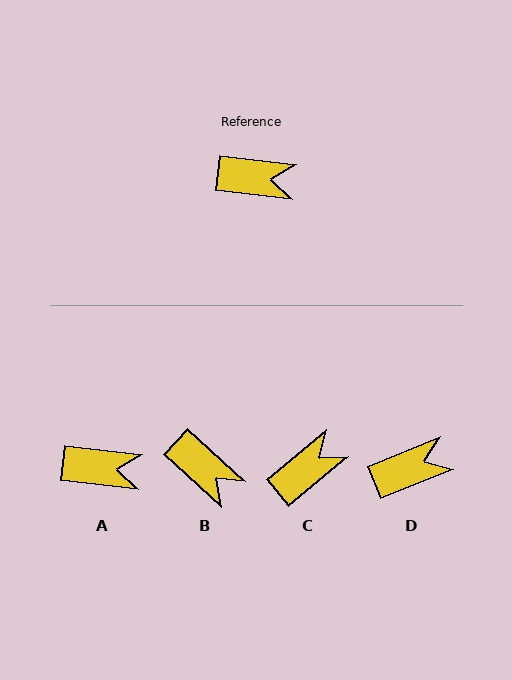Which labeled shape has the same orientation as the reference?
A.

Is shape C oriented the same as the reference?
No, it is off by about 47 degrees.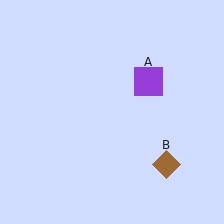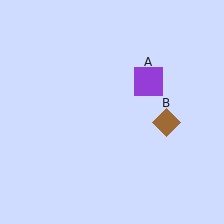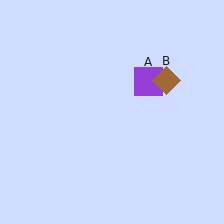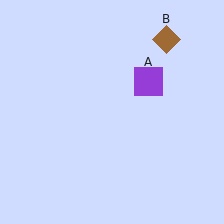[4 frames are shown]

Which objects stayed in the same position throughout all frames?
Purple square (object A) remained stationary.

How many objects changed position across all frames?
1 object changed position: brown diamond (object B).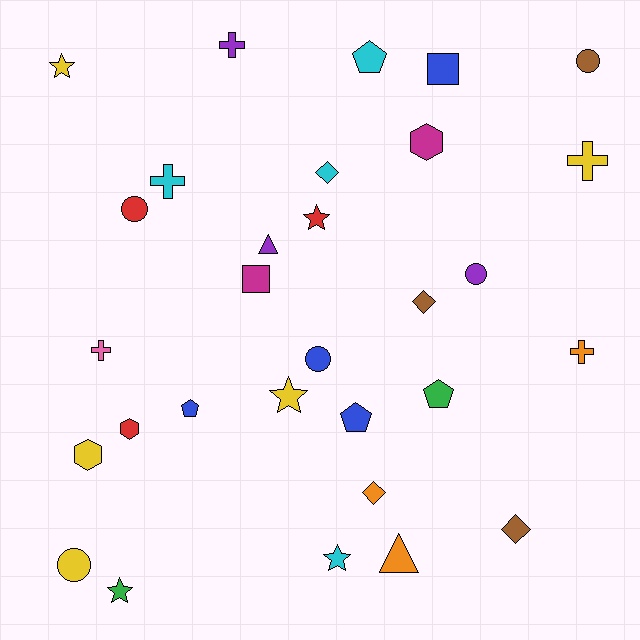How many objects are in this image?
There are 30 objects.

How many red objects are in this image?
There are 3 red objects.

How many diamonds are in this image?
There are 4 diamonds.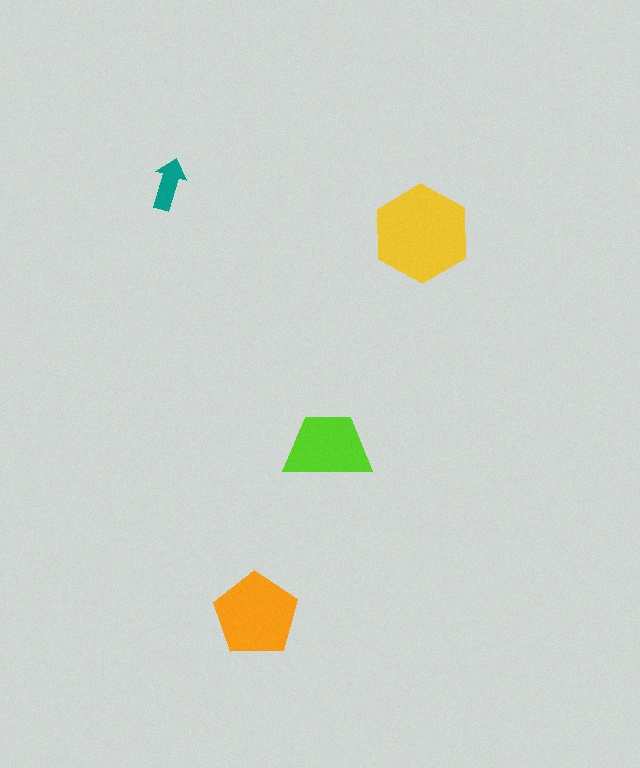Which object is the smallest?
The teal arrow.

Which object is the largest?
The yellow hexagon.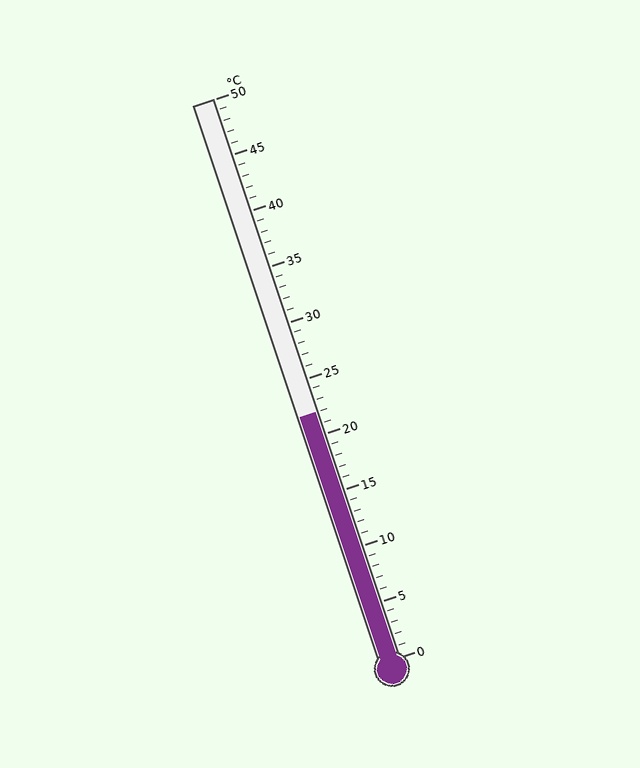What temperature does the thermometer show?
The thermometer shows approximately 22°C.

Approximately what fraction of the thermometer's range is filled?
The thermometer is filled to approximately 45% of its range.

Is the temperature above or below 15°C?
The temperature is above 15°C.